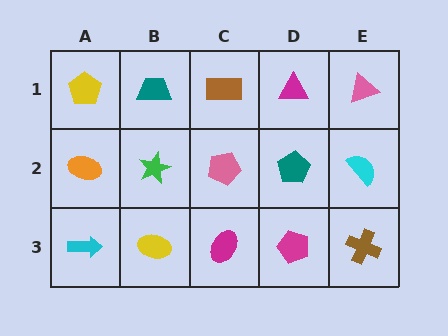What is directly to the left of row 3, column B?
A cyan arrow.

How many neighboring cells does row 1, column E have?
2.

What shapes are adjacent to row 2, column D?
A magenta triangle (row 1, column D), a magenta pentagon (row 3, column D), a pink pentagon (row 2, column C), a cyan semicircle (row 2, column E).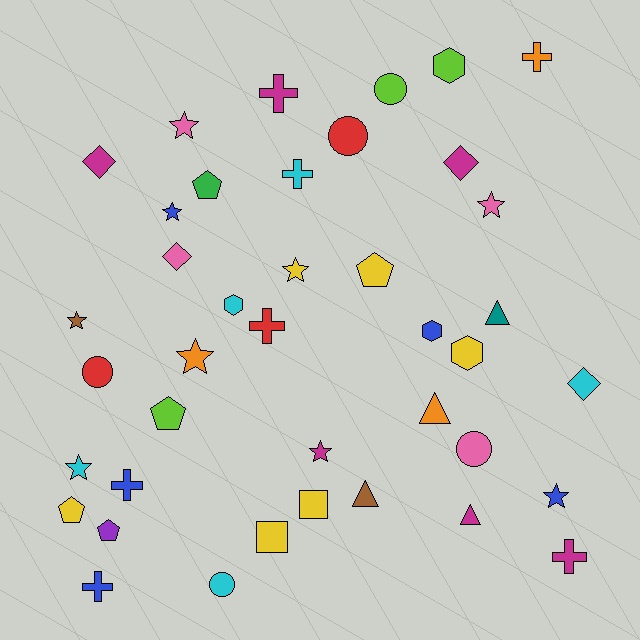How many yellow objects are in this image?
There are 6 yellow objects.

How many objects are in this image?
There are 40 objects.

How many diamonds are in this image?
There are 4 diamonds.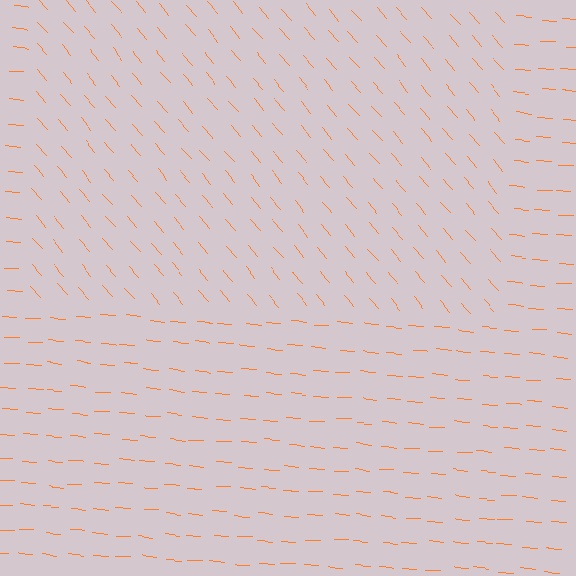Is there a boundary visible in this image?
Yes, there is a texture boundary formed by a change in line orientation.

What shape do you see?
I see a rectangle.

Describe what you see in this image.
The image is filled with small orange line segments. A rectangle region in the image has lines oriented differently from the surrounding lines, creating a visible texture boundary.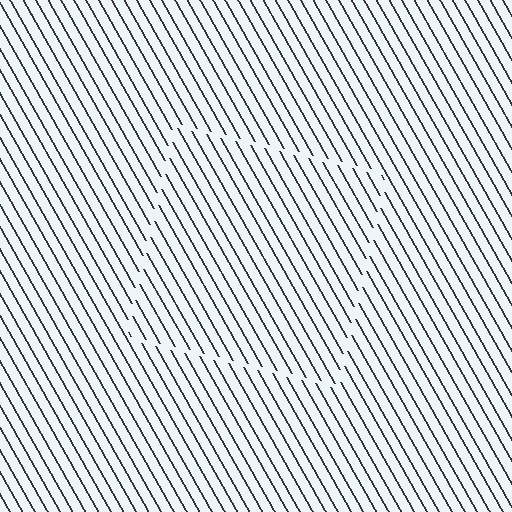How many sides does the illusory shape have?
4 sides — the line-ends trace a square.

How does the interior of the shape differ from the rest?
The interior of the shape contains the same grating, shifted by half a period — the contour is defined by the phase discontinuity where line-ends from the inner and outer gratings abut.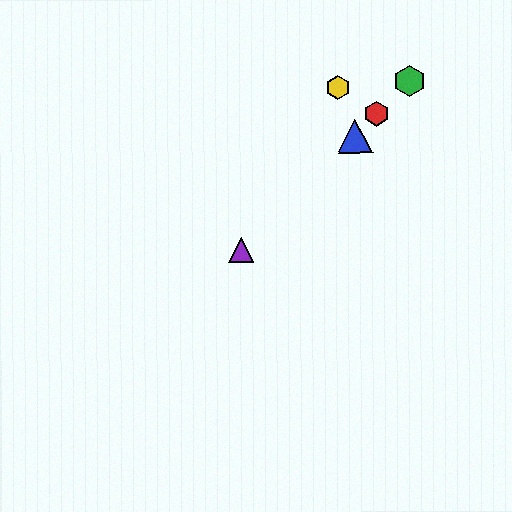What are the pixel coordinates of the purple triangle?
The purple triangle is at (241, 250).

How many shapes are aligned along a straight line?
4 shapes (the red hexagon, the blue triangle, the green hexagon, the purple triangle) are aligned along a straight line.